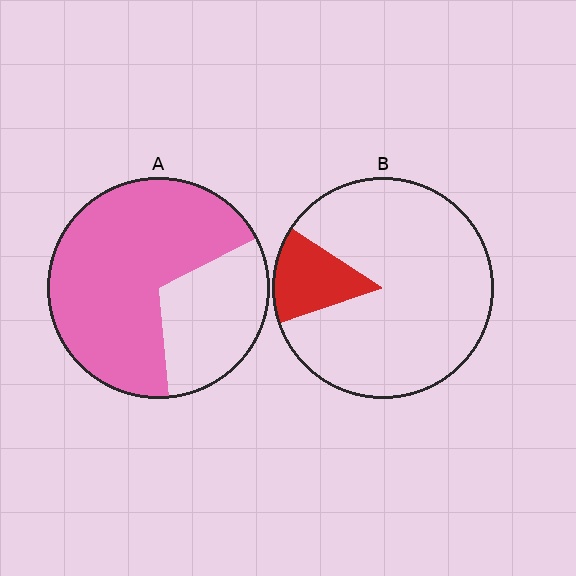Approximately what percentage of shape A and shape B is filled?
A is approximately 70% and B is approximately 15%.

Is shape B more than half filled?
No.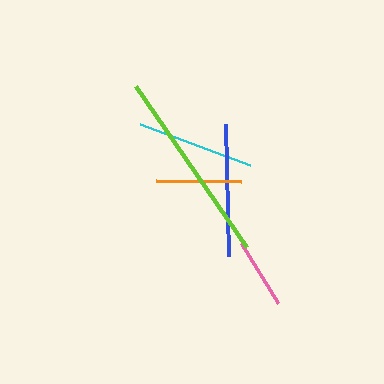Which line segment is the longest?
The lime line is the longest at approximately 195 pixels.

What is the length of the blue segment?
The blue segment is approximately 133 pixels long.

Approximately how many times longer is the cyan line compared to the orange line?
The cyan line is approximately 1.4 times the length of the orange line.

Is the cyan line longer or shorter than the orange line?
The cyan line is longer than the orange line.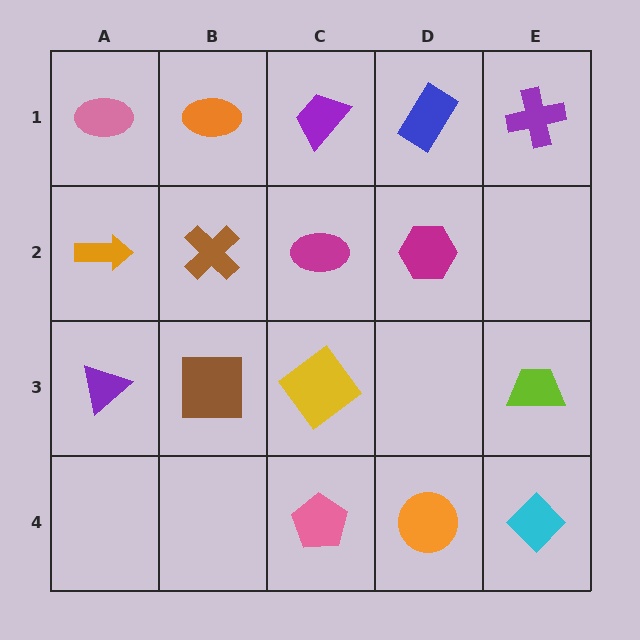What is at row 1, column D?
A blue rectangle.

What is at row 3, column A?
A purple triangle.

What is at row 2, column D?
A magenta hexagon.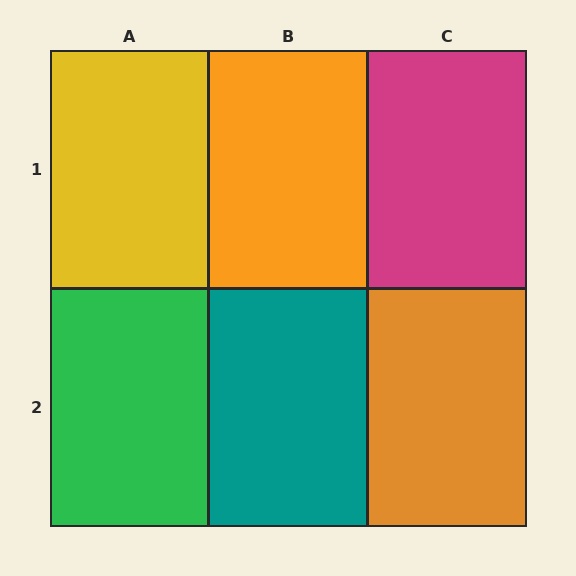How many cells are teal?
1 cell is teal.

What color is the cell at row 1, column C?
Magenta.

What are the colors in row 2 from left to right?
Green, teal, orange.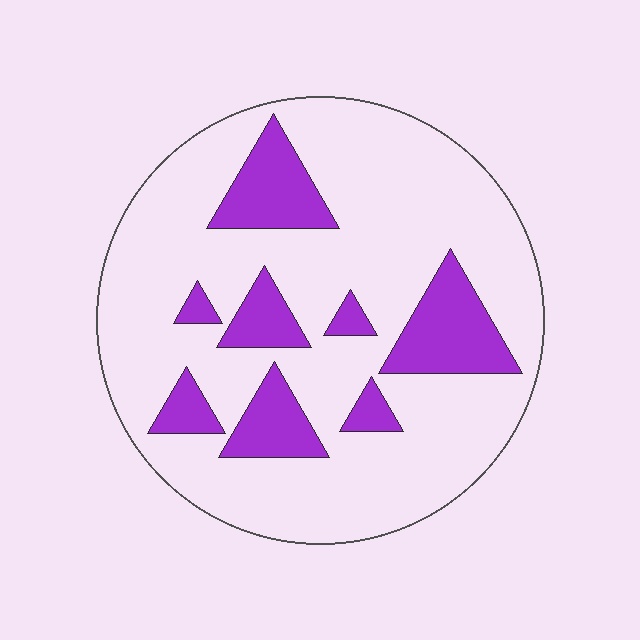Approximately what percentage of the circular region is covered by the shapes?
Approximately 20%.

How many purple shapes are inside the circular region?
8.